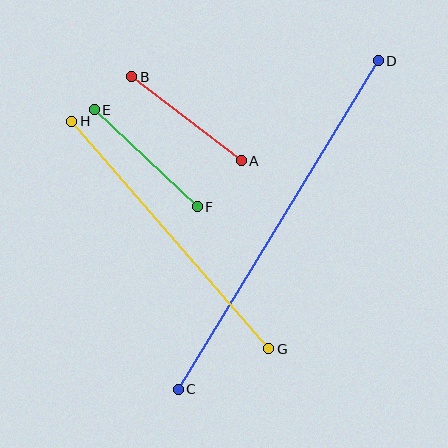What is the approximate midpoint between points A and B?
The midpoint is at approximately (186, 119) pixels.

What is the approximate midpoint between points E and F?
The midpoint is at approximately (146, 158) pixels.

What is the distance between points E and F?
The distance is approximately 142 pixels.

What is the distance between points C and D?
The distance is approximately 385 pixels.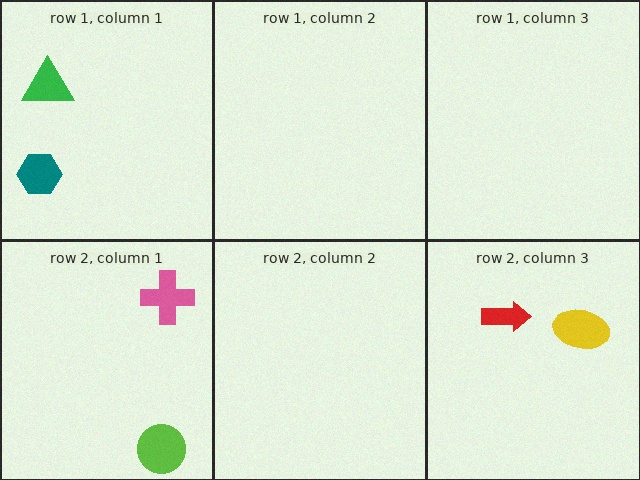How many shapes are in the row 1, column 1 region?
2.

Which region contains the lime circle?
The row 2, column 1 region.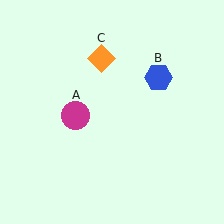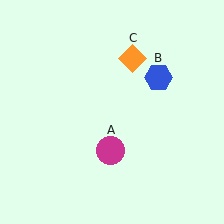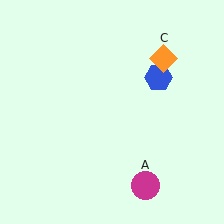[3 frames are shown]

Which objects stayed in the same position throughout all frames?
Blue hexagon (object B) remained stationary.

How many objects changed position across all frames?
2 objects changed position: magenta circle (object A), orange diamond (object C).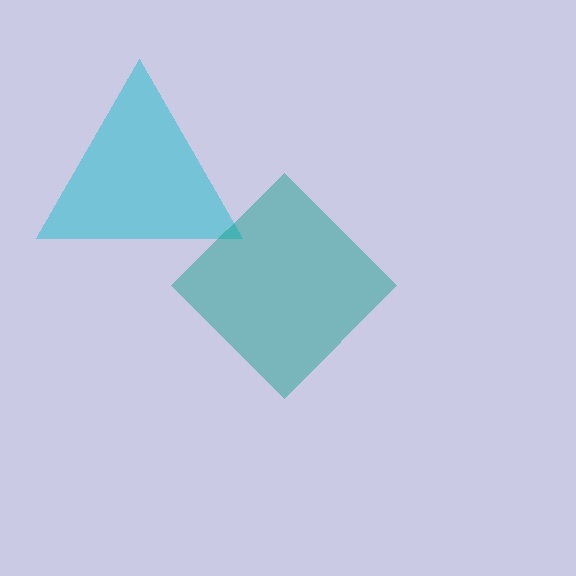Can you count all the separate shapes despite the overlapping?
Yes, there are 2 separate shapes.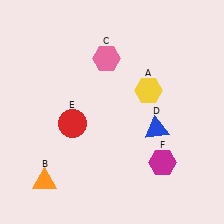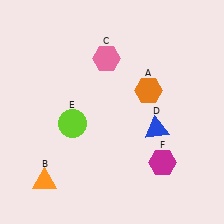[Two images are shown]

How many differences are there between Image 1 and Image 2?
There are 2 differences between the two images.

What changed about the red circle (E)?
In Image 1, E is red. In Image 2, it changed to lime.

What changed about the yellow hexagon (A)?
In Image 1, A is yellow. In Image 2, it changed to orange.